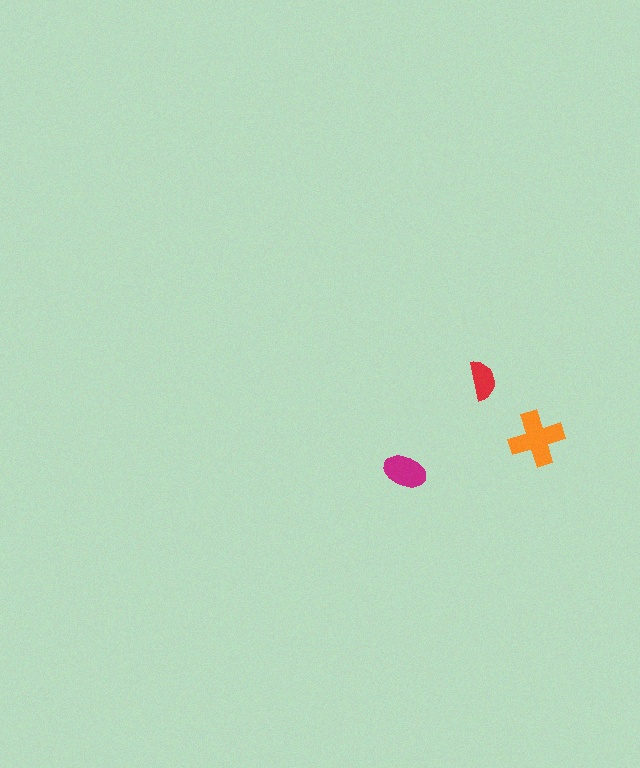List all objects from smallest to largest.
The red semicircle, the magenta ellipse, the orange cross.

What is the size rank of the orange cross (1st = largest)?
1st.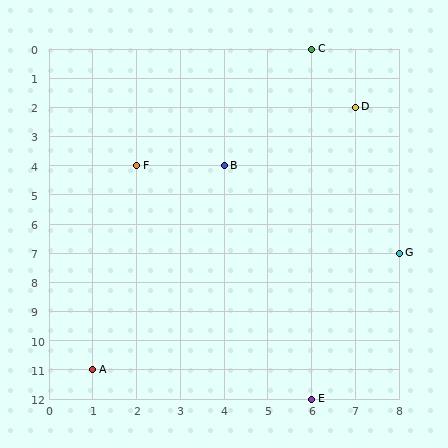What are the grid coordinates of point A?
Point A is at grid coordinates (1, 11).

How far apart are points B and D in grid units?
Points B and D are 3 columns and 2 rows apart (about 3.6 grid units diagonally).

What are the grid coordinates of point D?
Point D is at grid coordinates (7, 2).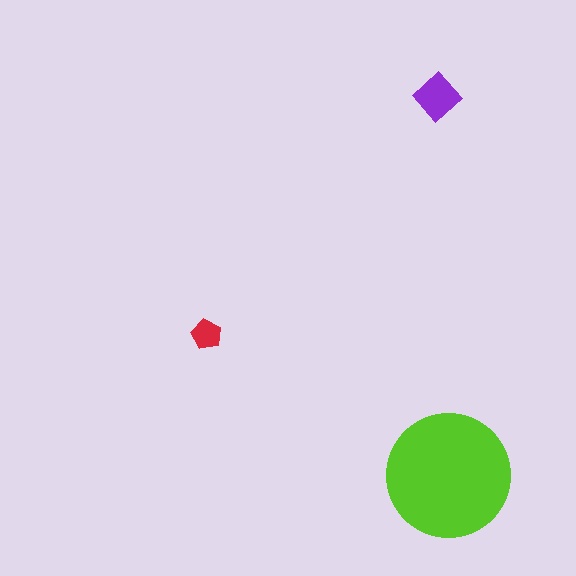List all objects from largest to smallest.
The lime circle, the purple diamond, the red pentagon.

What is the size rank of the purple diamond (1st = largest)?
2nd.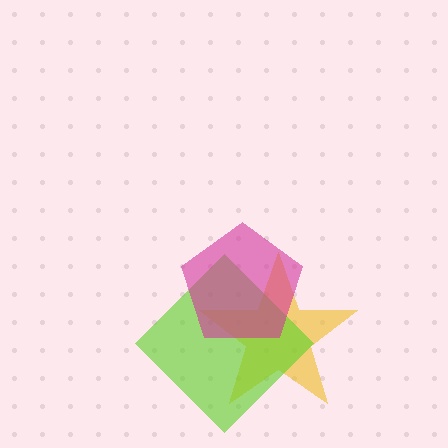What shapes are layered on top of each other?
The layered shapes are: a yellow star, a lime diamond, a magenta pentagon.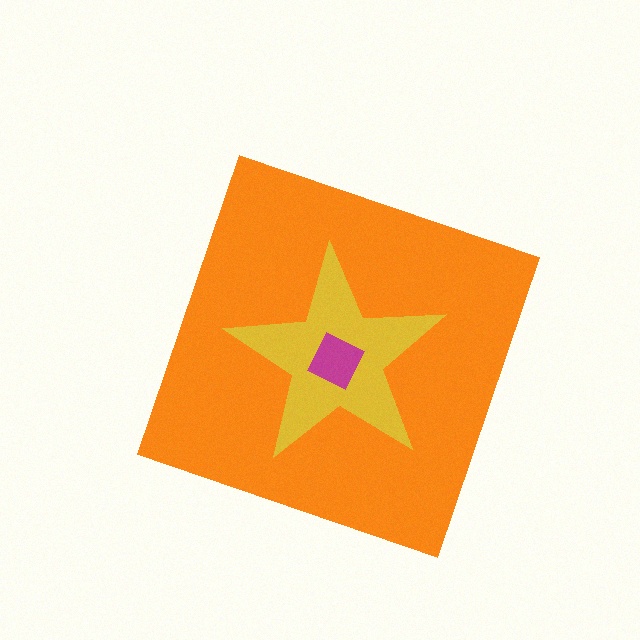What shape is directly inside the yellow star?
The magenta square.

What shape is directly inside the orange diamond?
The yellow star.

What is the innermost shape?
The magenta square.